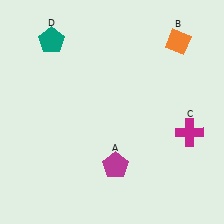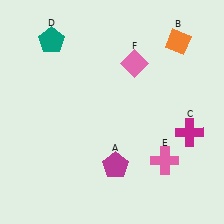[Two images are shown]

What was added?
A pink cross (E), a pink diamond (F) were added in Image 2.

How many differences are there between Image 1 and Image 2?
There are 2 differences between the two images.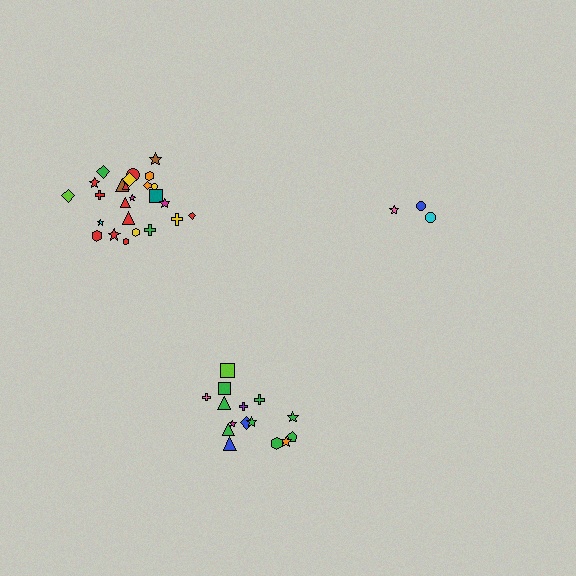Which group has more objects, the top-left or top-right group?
The top-left group.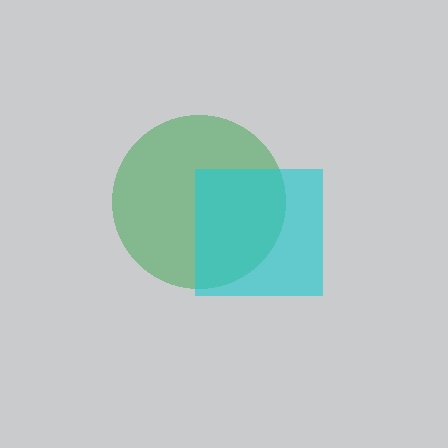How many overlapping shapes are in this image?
There are 2 overlapping shapes in the image.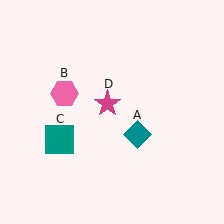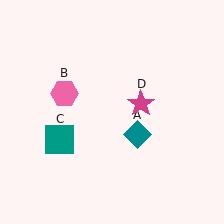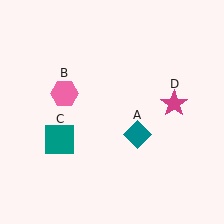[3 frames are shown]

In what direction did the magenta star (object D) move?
The magenta star (object D) moved right.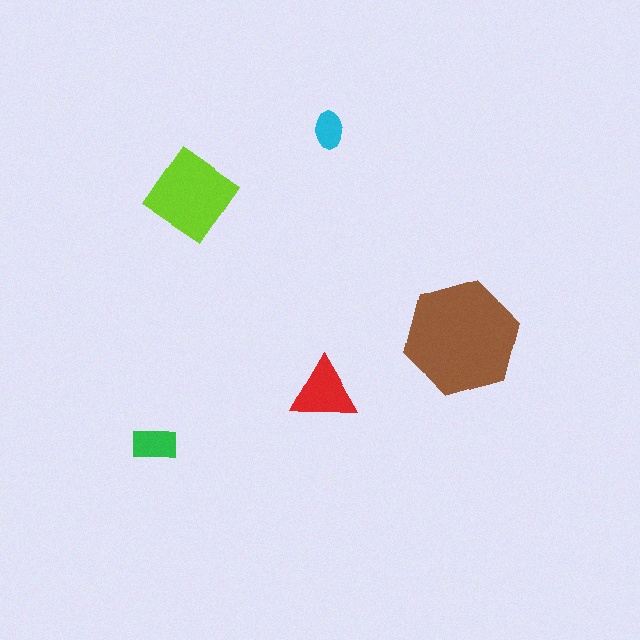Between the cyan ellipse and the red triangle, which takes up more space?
The red triangle.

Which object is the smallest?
The cyan ellipse.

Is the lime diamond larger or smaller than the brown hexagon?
Smaller.